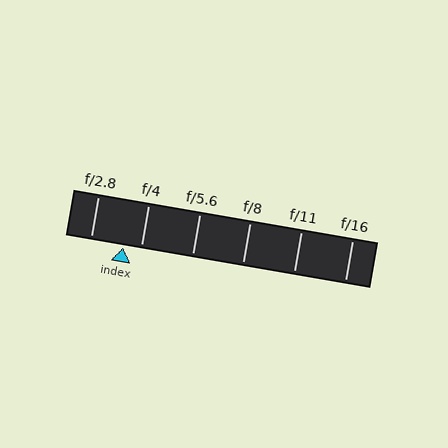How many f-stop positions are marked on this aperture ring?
There are 6 f-stop positions marked.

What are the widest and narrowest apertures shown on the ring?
The widest aperture shown is f/2.8 and the narrowest is f/16.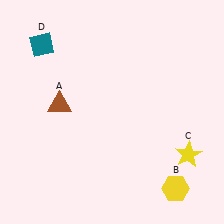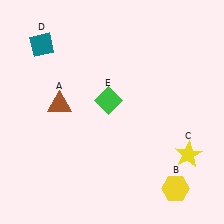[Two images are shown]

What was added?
A green diamond (E) was added in Image 2.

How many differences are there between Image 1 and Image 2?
There is 1 difference between the two images.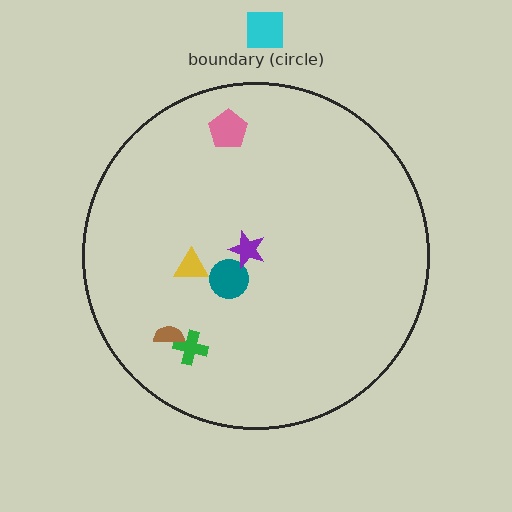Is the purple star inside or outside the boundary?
Inside.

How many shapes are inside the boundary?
6 inside, 1 outside.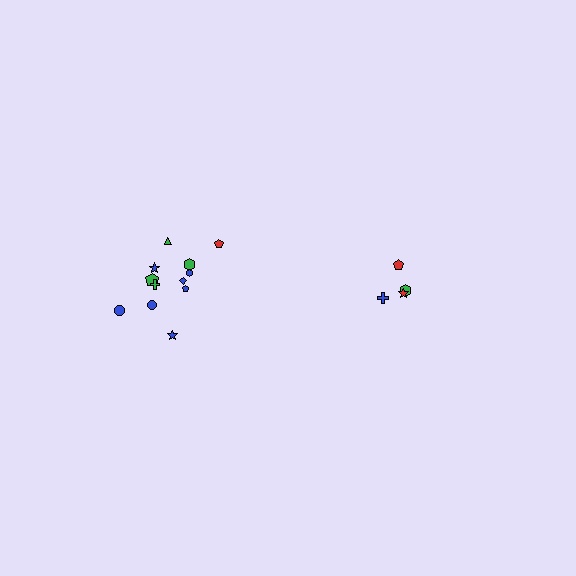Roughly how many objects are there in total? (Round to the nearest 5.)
Roughly 15 objects in total.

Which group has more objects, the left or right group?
The left group.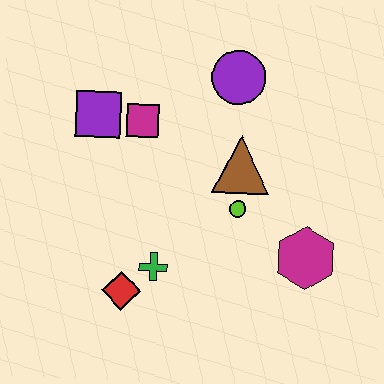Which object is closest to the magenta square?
The purple square is closest to the magenta square.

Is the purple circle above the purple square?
Yes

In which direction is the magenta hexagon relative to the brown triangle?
The magenta hexagon is below the brown triangle.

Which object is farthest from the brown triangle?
The red diamond is farthest from the brown triangle.